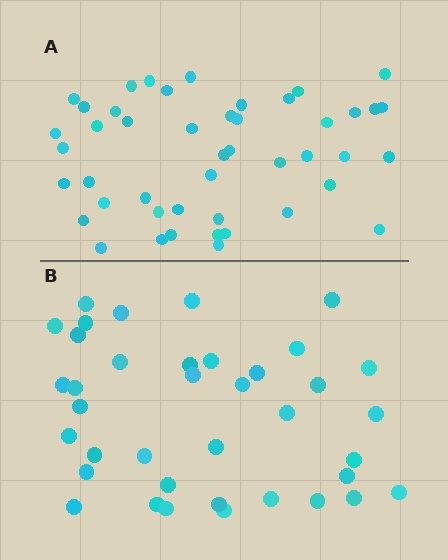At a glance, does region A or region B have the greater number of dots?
Region A (the top region) has more dots.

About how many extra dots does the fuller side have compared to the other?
Region A has roughly 8 or so more dots than region B.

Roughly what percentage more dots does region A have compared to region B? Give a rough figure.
About 20% more.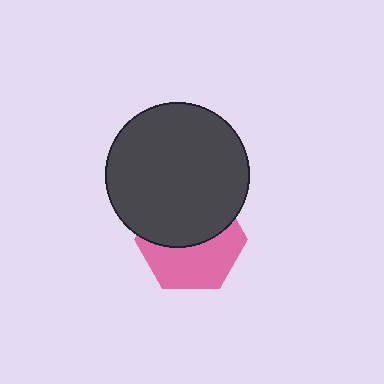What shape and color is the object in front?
The object in front is a dark gray circle.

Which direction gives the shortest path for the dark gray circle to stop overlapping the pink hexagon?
Moving up gives the shortest separation.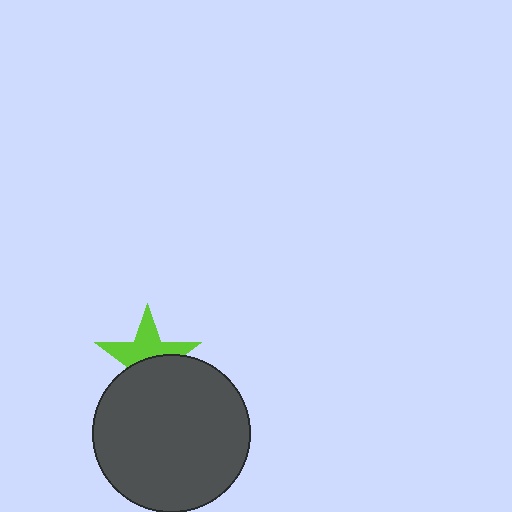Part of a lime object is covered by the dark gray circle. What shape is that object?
It is a star.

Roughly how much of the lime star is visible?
About half of it is visible (roughly 52%).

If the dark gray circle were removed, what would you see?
You would see the complete lime star.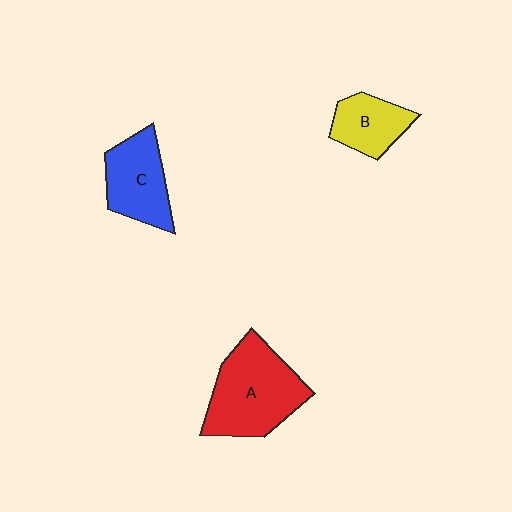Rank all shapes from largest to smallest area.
From largest to smallest: A (red), C (blue), B (yellow).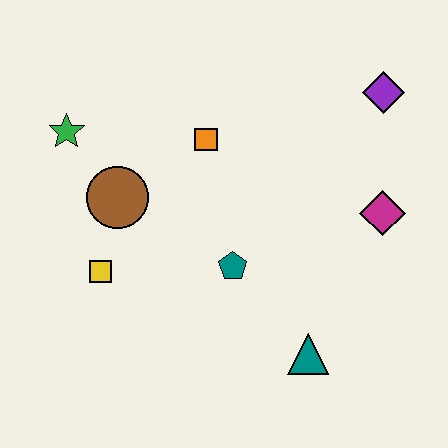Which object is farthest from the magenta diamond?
The green star is farthest from the magenta diamond.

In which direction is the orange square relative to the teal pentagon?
The orange square is above the teal pentagon.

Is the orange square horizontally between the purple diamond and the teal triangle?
No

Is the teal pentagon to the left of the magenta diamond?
Yes